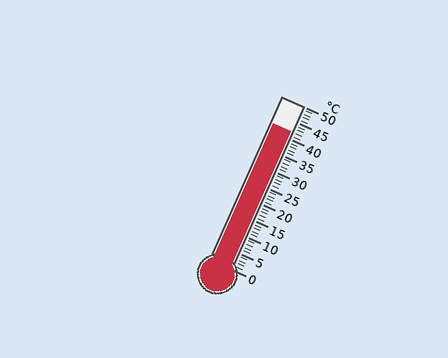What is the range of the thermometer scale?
The thermometer scale ranges from 0°C to 50°C.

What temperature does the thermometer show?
The thermometer shows approximately 42°C.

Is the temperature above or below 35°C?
The temperature is above 35°C.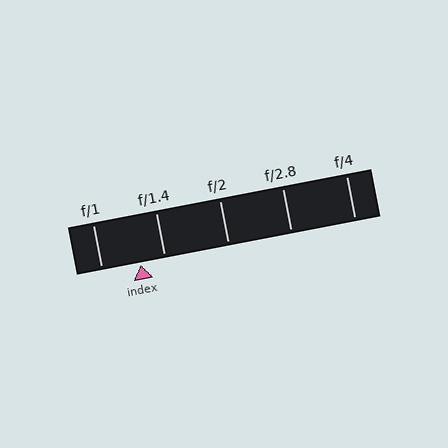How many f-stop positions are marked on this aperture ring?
There are 5 f-stop positions marked.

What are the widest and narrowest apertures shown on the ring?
The widest aperture shown is f/1 and the narrowest is f/4.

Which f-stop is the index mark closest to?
The index mark is closest to f/1.4.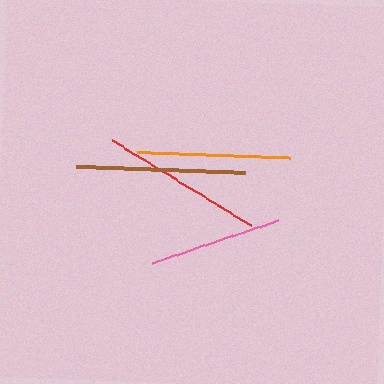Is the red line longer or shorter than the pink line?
The red line is longer than the pink line.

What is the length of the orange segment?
The orange segment is approximately 152 pixels long.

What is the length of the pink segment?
The pink segment is approximately 132 pixels long.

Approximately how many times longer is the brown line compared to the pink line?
The brown line is approximately 1.3 times the length of the pink line.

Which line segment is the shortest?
The pink line is the shortest at approximately 132 pixels.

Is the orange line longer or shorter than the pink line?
The orange line is longer than the pink line.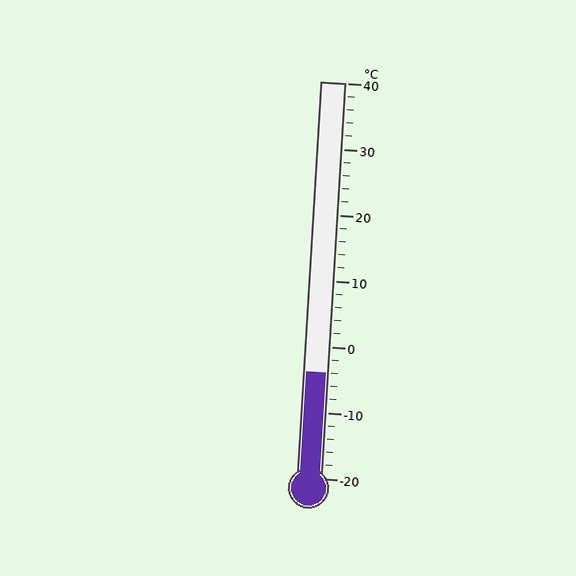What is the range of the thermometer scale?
The thermometer scale ranges from -20°C to 40°C.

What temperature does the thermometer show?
The thermometer shows approximately -4°C.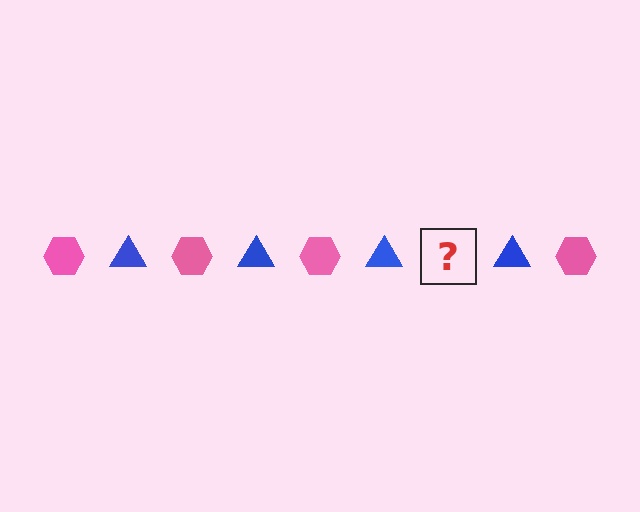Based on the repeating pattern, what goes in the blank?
The blank should be a pink hexagon.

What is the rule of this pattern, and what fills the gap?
The rule is that the pattern alternates between pink hexagon and blue triangle. The gap should be filled with a pink hexagon.